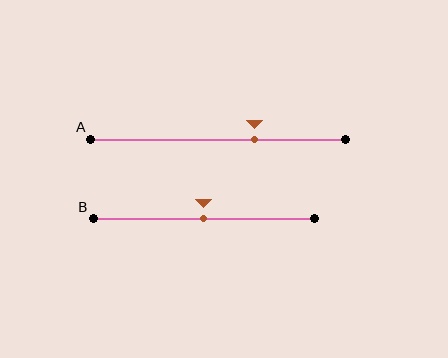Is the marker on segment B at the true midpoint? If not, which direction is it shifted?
Yes, the marker on segment B is at the true midpoint.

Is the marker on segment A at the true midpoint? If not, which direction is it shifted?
No, the marker on segment A is shifted to the right by about 14% of the segment length.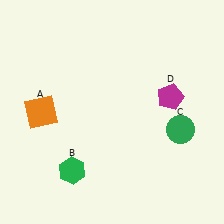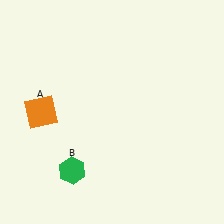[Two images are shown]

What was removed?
The green circle (C), the magenta pentagon (D) were removed in Image 2.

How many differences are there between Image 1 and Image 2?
There are 2 differences between the two images.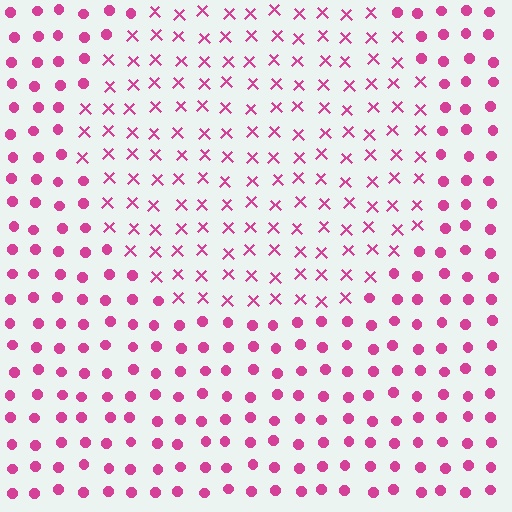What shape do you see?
I see a circle.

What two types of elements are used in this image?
The image uses X marks inside the circle region and circles outside it.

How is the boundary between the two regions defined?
The boundary is defined by a change in element shape: X marks inside vs. circles outside. All elements share the same color and spacing.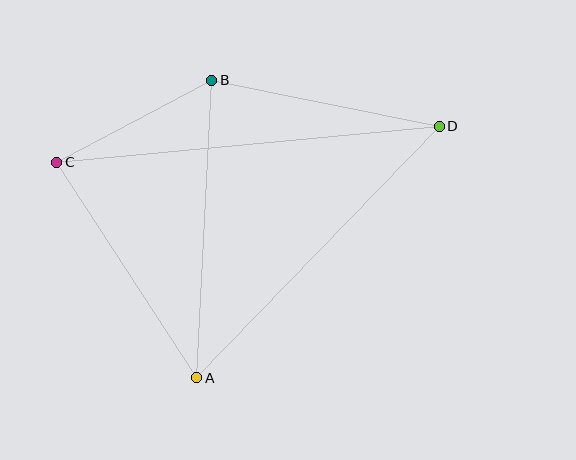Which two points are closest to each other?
Points B and C are closest to each other.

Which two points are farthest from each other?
Points C and D are farthest from each other.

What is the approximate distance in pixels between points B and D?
The distance between B and D is approximately 232 pixels.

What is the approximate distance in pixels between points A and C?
The distance between A and C is approximately 257 pixels.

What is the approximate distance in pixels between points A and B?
The distance between A and B is approximately 298 pixels.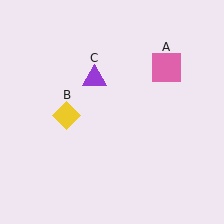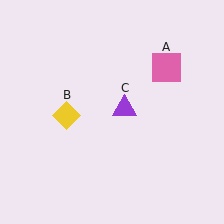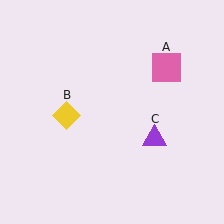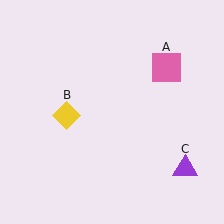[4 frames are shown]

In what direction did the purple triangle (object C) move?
The purple triangle (object C) moved down and to the right.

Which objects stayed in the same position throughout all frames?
Pink square (object A) and yellow diamond (object B) remained stationary.